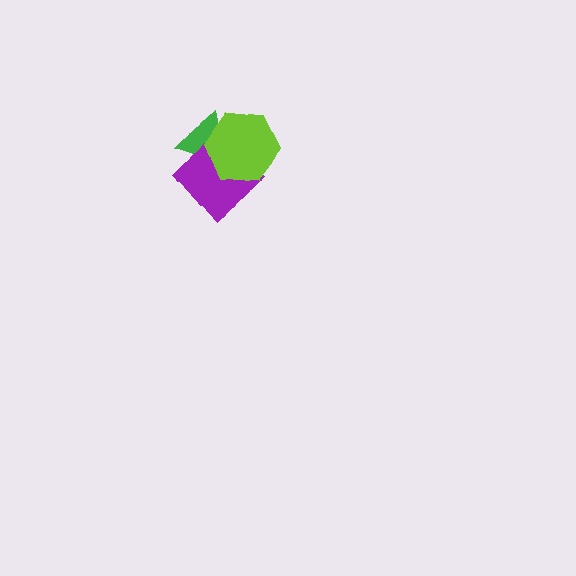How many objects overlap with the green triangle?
2 objects overlap with the green triangle.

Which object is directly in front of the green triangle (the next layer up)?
The purple diamond is directly in front of the green triangle.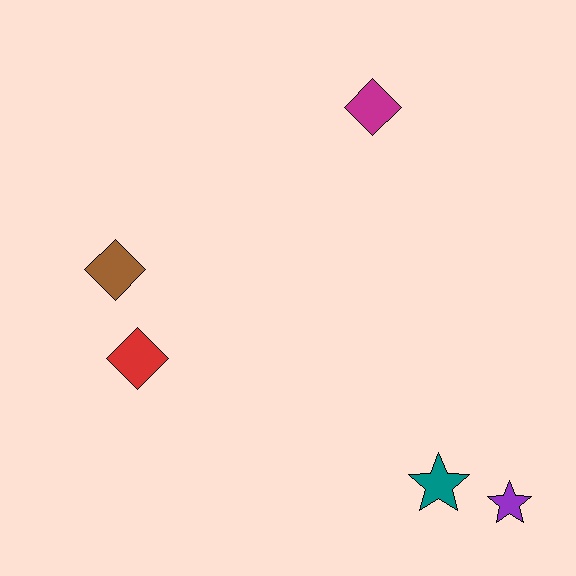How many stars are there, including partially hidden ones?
There are 2 stars.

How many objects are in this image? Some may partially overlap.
There are 5 objects.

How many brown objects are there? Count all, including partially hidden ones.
There is 1 brown object.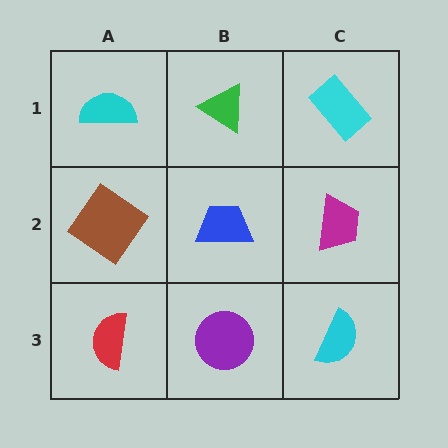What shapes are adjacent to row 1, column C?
A magenta trapezoid (row 2, column C), a green triangle (row 1, column B).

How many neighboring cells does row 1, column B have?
3.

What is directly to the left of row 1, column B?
A cyan semicircle.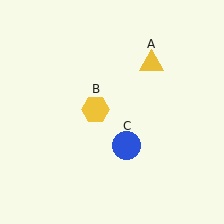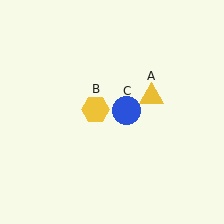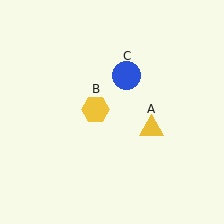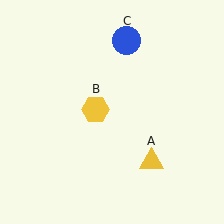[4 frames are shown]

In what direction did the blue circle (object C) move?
The blue circle (object C) moved up.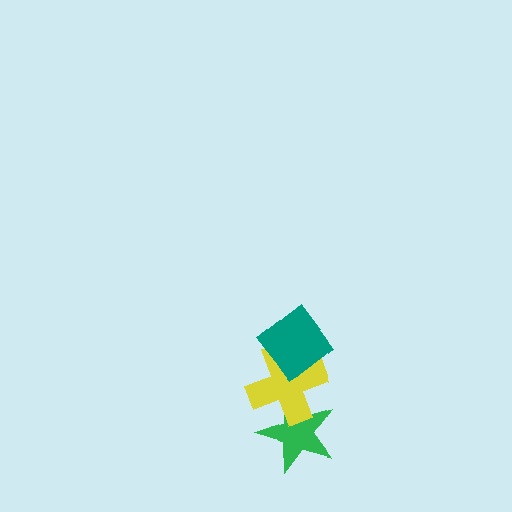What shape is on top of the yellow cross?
The teal diamond is on top of the yellow cross.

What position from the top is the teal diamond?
The teal diamond is 1st from the top.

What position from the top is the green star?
The green star is 3rd from the top.